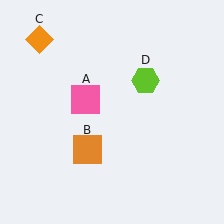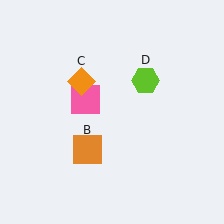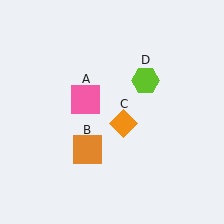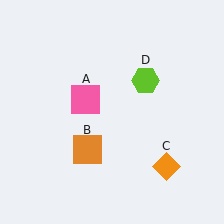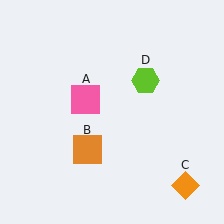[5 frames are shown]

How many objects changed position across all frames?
1 object changed position: orange diamond (object C).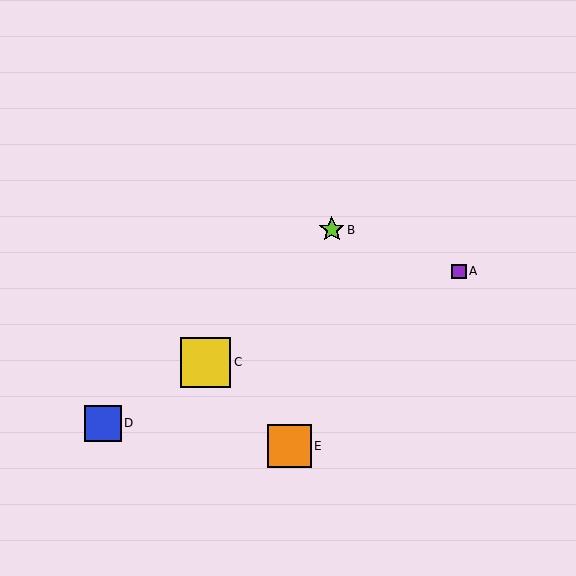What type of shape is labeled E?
Shape E is an orange square.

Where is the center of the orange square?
The center of the orange square is at (289, 446).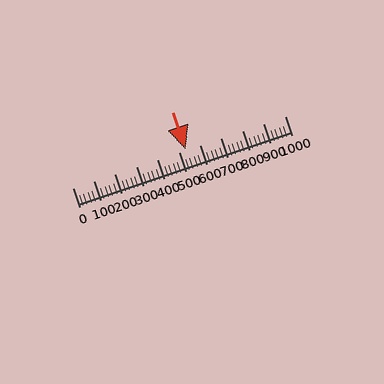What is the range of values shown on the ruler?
The ruler shows values from 0 to 1000.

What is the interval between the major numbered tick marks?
The major tick marks are spaced 100 units apart.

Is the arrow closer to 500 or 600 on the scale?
The arrow is closer to 500.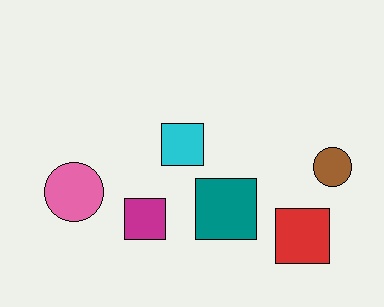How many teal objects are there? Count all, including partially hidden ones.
There is 1 teal object.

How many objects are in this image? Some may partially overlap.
There are 6 objects.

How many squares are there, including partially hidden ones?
There are 4 squares.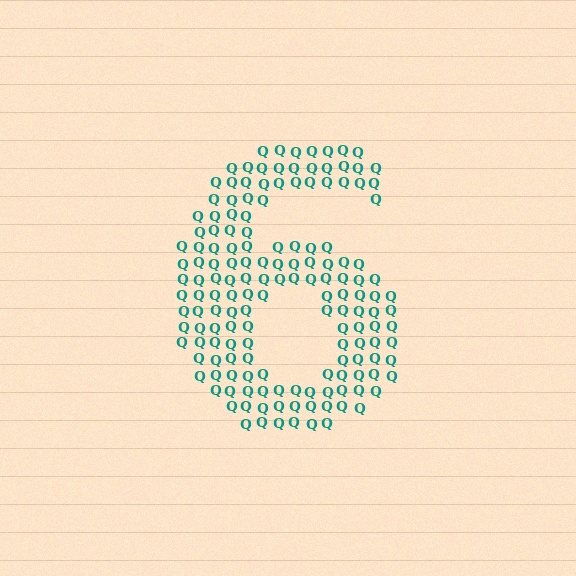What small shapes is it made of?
It is made of small letter Q's.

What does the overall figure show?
The overall figure shows the digit 6.